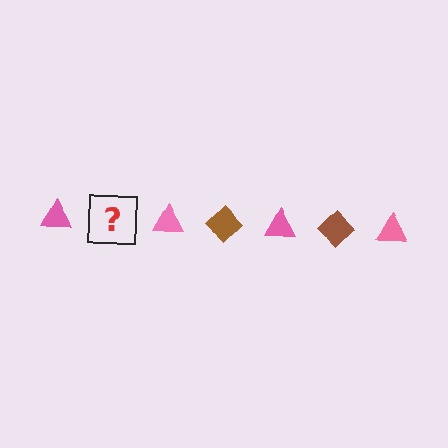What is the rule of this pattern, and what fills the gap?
The rule is that the pattern alternates between pink triangle and brown diamond. The gap should be filled with a brown diamond.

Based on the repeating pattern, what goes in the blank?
The blank should be a brown diamond.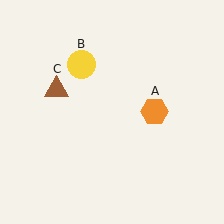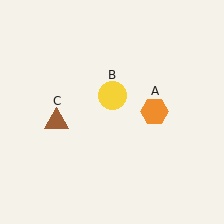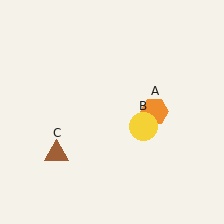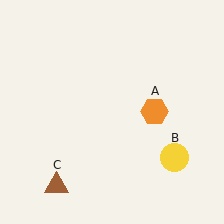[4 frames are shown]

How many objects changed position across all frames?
2 objects changed position: yellow circle (object B), brown triangle (object C).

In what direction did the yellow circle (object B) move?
The yellow circle (object B) moved down and to the right.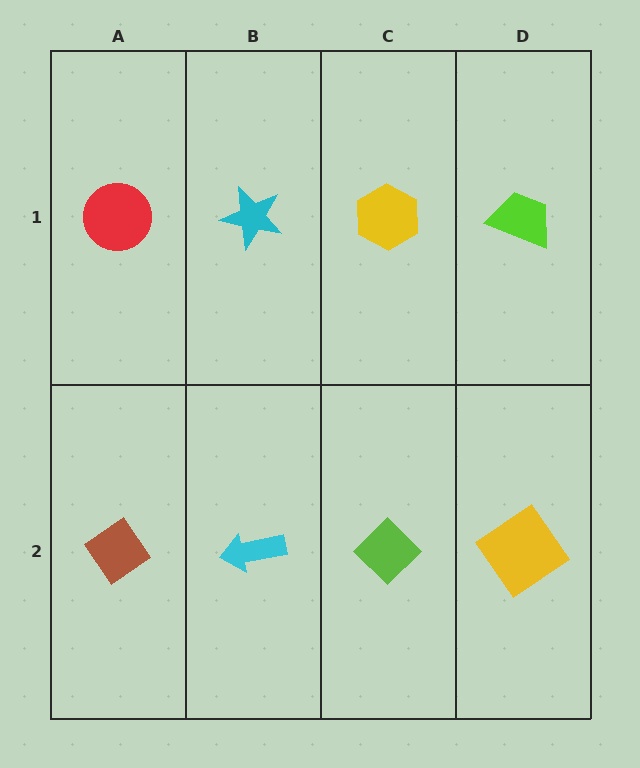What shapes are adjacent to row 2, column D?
A lime trapezoid (row 1, column D), a lime diamond (row 2, column C).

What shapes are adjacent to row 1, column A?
A brown diamond (row 2, column A), a cyan star (row 1, column B).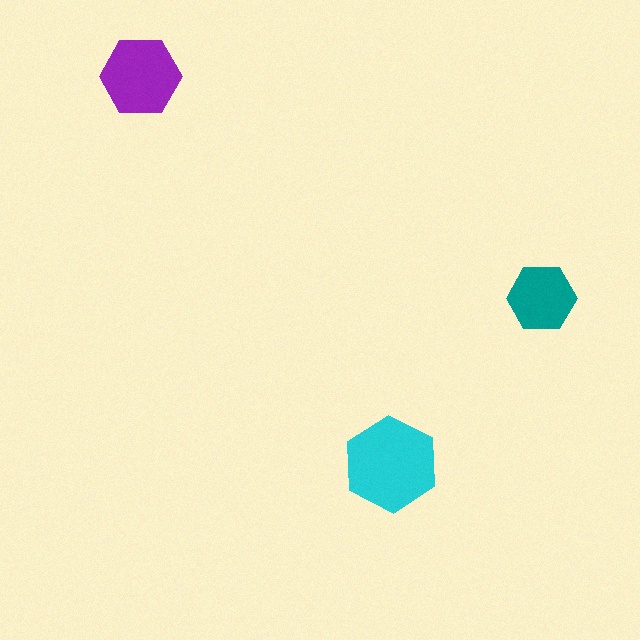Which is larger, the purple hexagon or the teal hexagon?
The purple one.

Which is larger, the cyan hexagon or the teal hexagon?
The cyan one.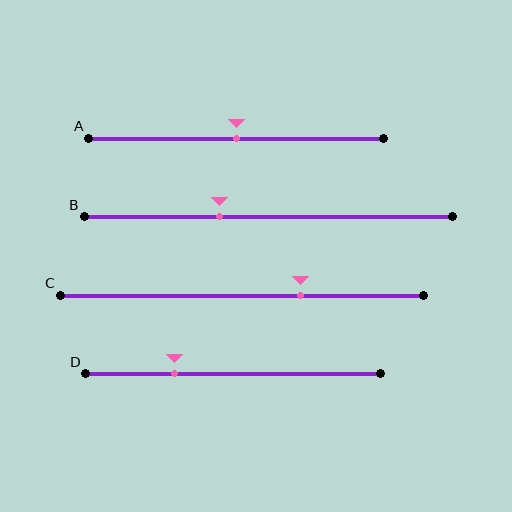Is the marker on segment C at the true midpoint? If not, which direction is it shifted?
No, the marker on segment C is shifted to the right by about 16% of the segment length.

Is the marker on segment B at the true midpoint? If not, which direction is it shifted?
No, the marker on segment B is shifted to the left by about 13% of the segment length.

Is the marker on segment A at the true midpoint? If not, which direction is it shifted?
Yes, the marker on segment A is at the true midpoint.